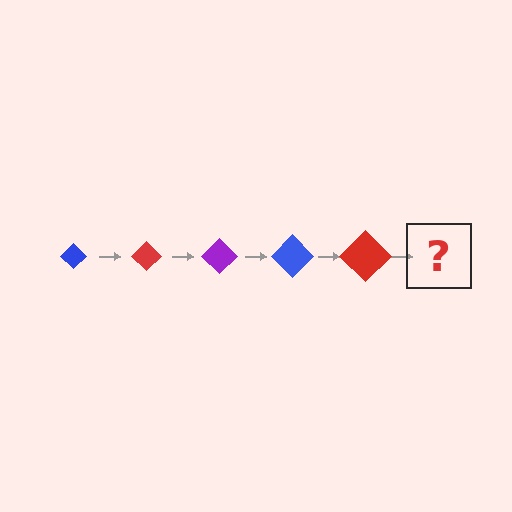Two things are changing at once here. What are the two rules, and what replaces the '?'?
The two rules are that the diamond grows larger each step and the color cycles through blue, red, and purple. The '?' should be a purple diamond, larger than the previous one.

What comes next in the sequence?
The next element should be a purple diamond, larger than the previous one.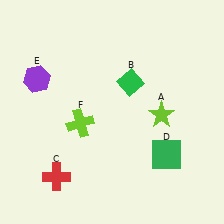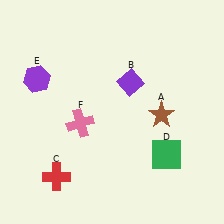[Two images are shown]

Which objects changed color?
A changed from lime to brown. B changed from green to purple. F changed from lime to pink.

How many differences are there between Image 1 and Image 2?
There are 3 differences between the two images.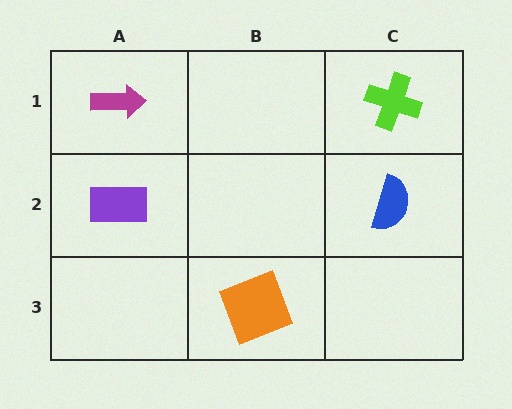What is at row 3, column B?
An orange square.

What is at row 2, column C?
A blue semicircle.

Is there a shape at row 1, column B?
No, that cell is empty.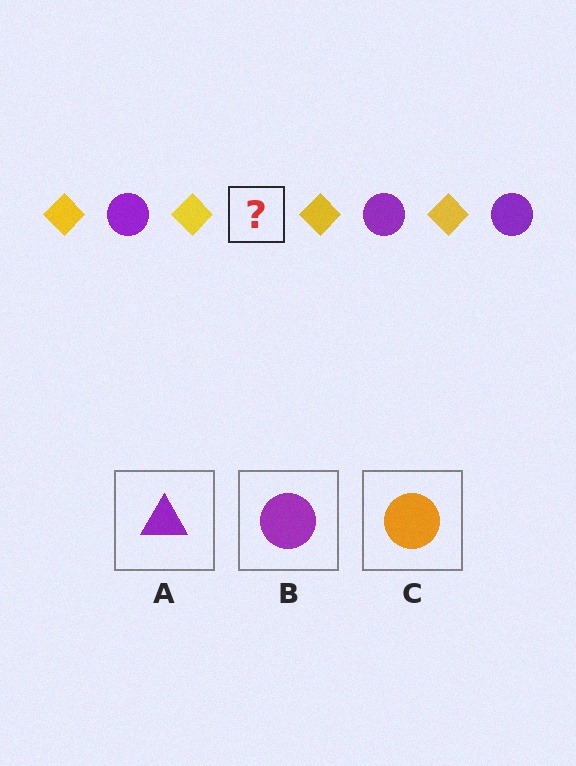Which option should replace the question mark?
Option B.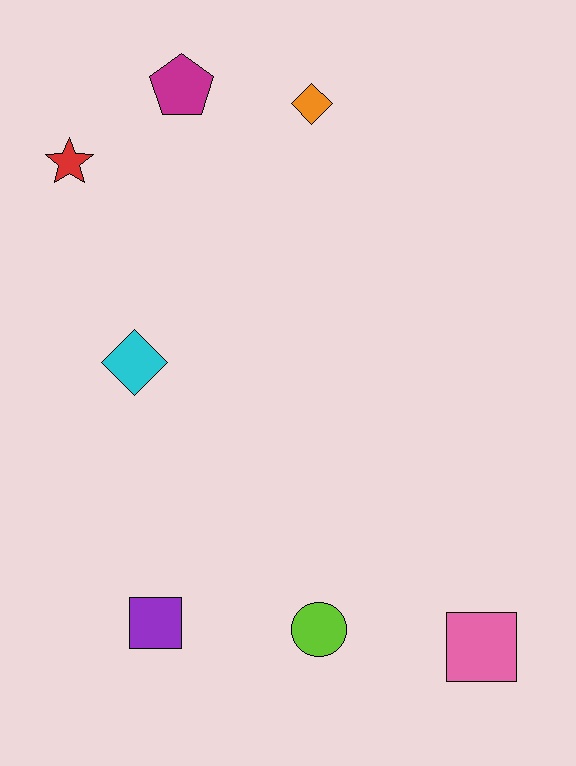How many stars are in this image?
There is 1 star.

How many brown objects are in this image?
There are no brown objects.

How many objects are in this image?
There are 7 objects.